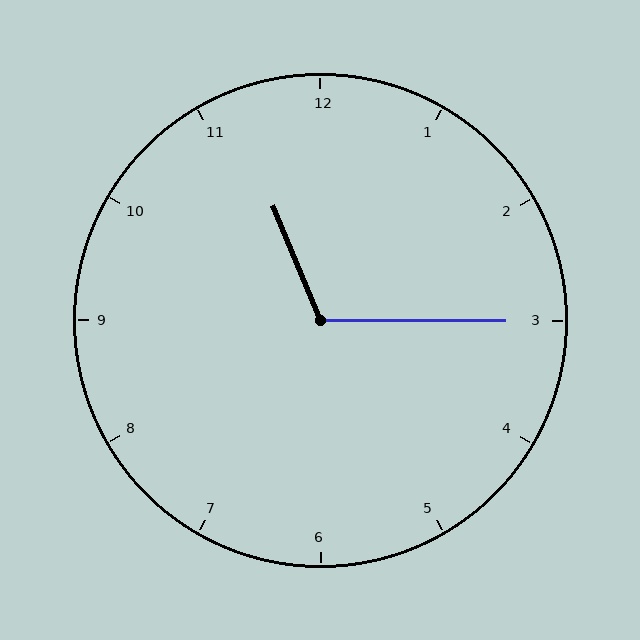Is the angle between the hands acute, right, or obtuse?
It is obtuse.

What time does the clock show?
11:15.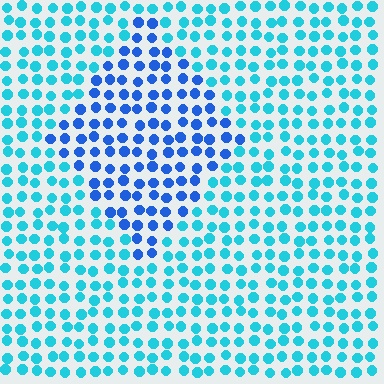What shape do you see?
I see a diamond.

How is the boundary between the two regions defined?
The boundary is defined purely by a slight shift in hue (about 35 degrees). Spacing, size, and orientation are identical on both sides.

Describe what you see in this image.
The image is filled with small cyan elements in a uniform arrangement. A diamond-shaped region is visible where the elements are tinted to a slightly different hue, forming a subtle color boundary.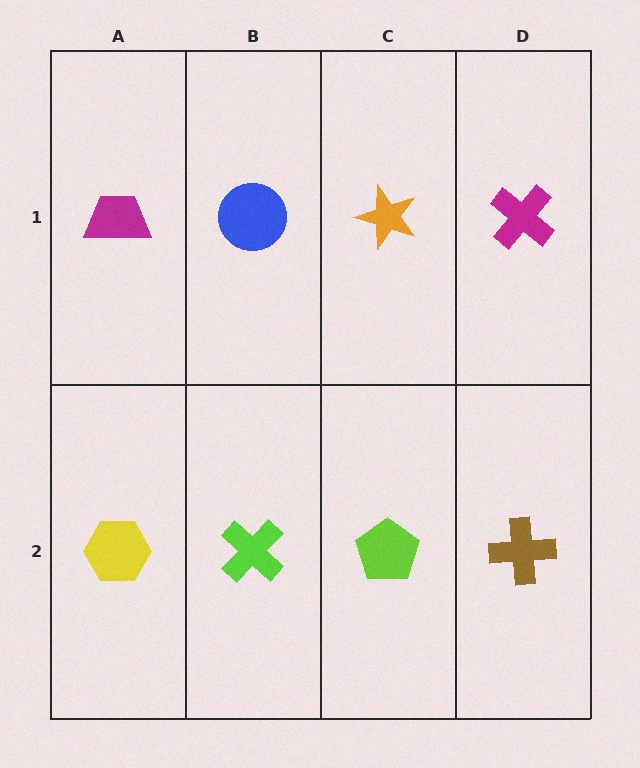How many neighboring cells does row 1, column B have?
3.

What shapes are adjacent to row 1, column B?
A lime cross (row 2, column B), a magenta trapezoid (row 1, column A), an orange star (row 1, column C).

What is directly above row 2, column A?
A magenta trapezoid.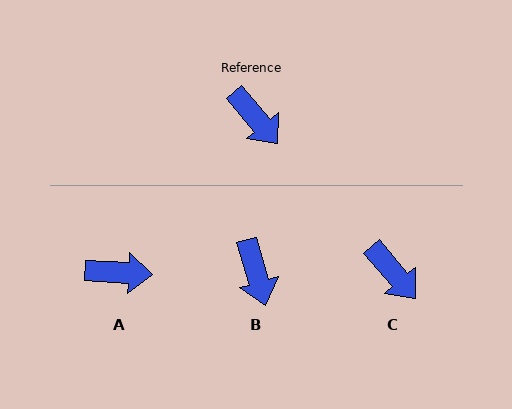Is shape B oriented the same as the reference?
No, it is off by about 24 degrees.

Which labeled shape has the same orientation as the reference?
C.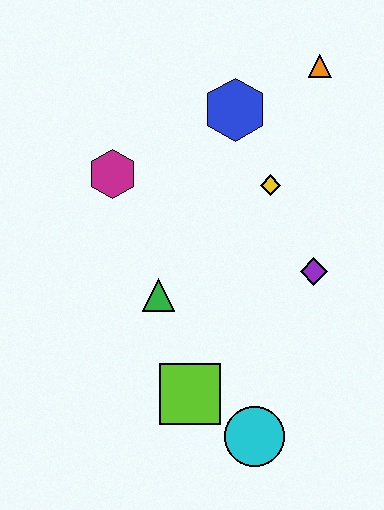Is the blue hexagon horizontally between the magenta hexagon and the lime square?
No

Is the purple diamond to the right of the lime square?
Yes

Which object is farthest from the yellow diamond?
The cyan circle is farthest from the yellow diamond.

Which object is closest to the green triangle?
The lime square is closest to the green triangle.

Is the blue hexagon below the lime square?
No